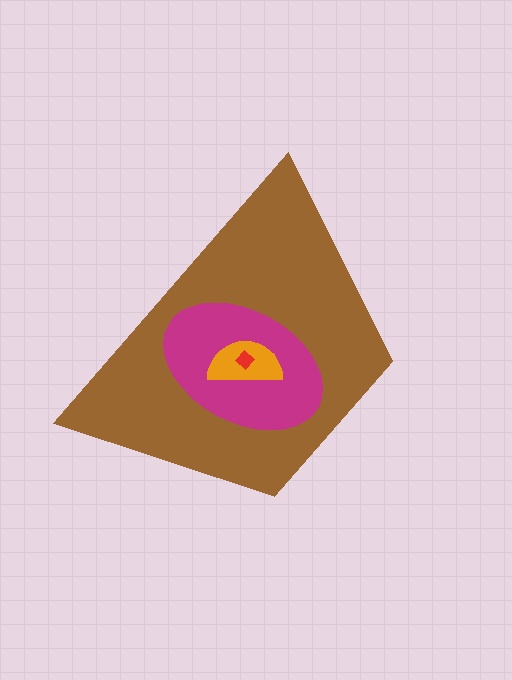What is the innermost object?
The red diamond.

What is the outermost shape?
The brown trapezoid.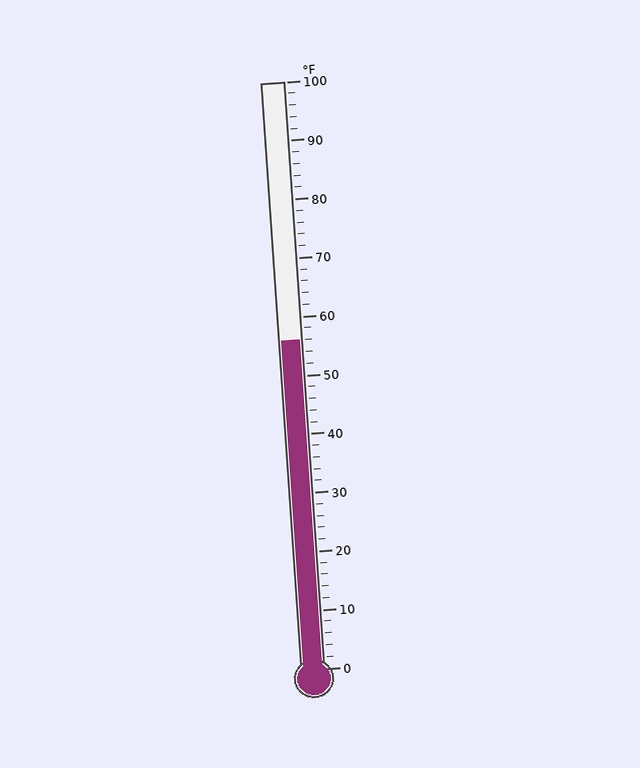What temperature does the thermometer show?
The thermometer shows approximately 56°F.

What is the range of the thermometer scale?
The thermometer scale ranges from 0°F to 100°F.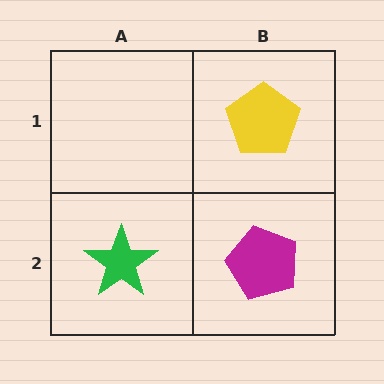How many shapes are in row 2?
2 shapes.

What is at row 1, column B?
A yellow pentagon.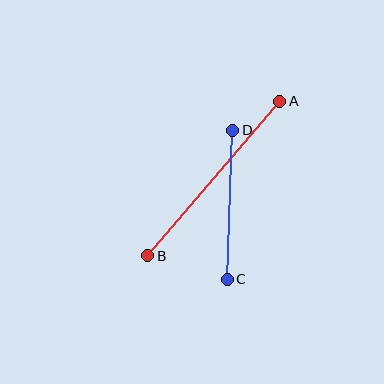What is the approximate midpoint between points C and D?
The midpoint is at approximately (230, 205) pixels.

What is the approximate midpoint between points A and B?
The midpoint is at approximately (214, 179) pixels.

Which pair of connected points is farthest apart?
Points A and B are farthest apart.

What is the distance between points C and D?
The distance is approximately 149 pixels.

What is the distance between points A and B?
The distance is approximately 203 pixels.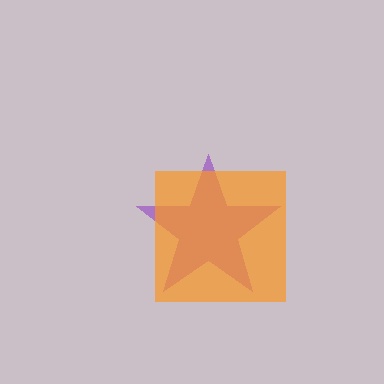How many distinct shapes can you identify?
There are 2 distinct shapes: a purple star, an orange square.